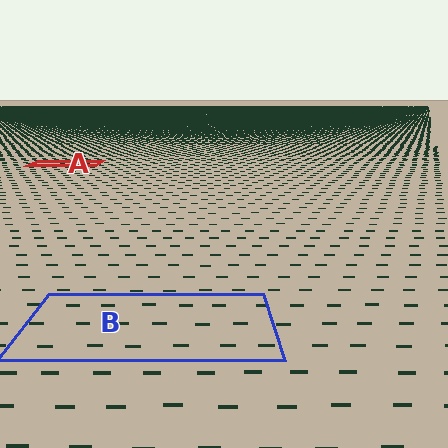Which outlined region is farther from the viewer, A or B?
Region A is farther from the viewer — the texture elements inside it appear smaller and more densely packed.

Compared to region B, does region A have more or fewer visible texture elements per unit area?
Region A has more texture elements per unit area — they are packed more densely because it is farther away.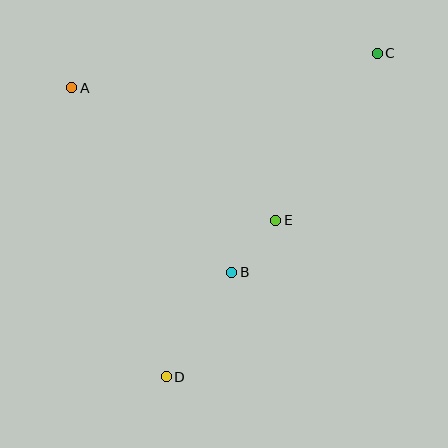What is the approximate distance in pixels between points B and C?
The distance between B and C is approximately 263 pixels.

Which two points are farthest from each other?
Points C and D are farthest from each other.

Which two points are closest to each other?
Points B and E are closest to each other.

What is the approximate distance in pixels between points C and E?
The distance between C and E is approximately 195 pixels.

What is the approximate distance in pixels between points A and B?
The distance between A and B is approximately 244 pixels.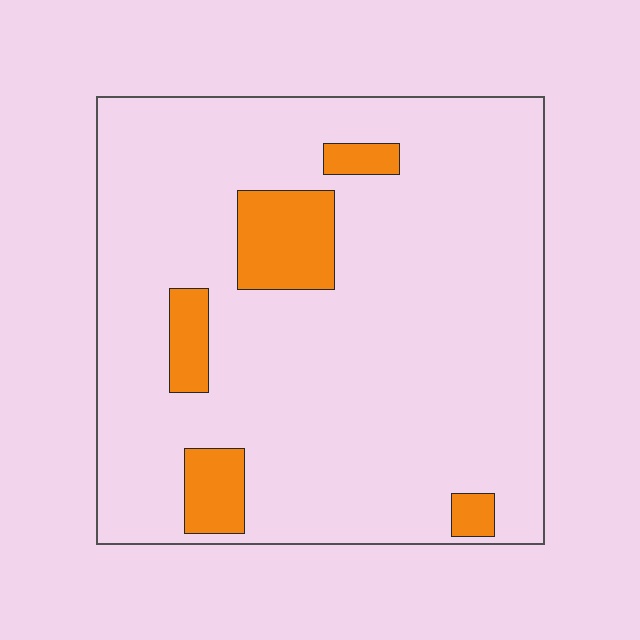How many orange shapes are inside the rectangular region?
5.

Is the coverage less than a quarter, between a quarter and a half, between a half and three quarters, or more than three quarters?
Less than a quarter.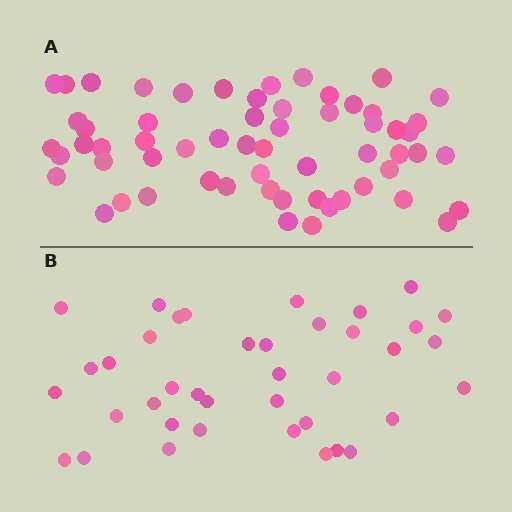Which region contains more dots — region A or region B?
Region A (the top region) has more dots.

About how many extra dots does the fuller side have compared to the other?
Region A has approximately 20 more dots than region B.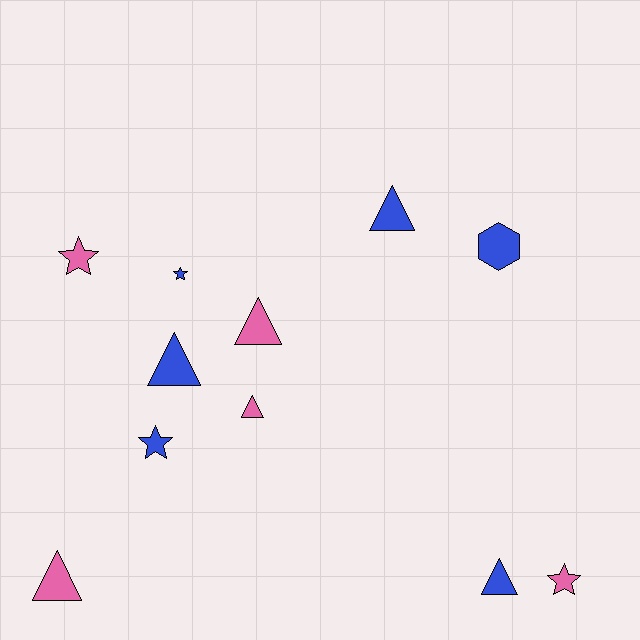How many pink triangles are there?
There are 3 pink triangles.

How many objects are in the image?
There are 11 objects.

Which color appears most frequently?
Blue, with 6 objects.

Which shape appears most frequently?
Triangle, with 6 objects.